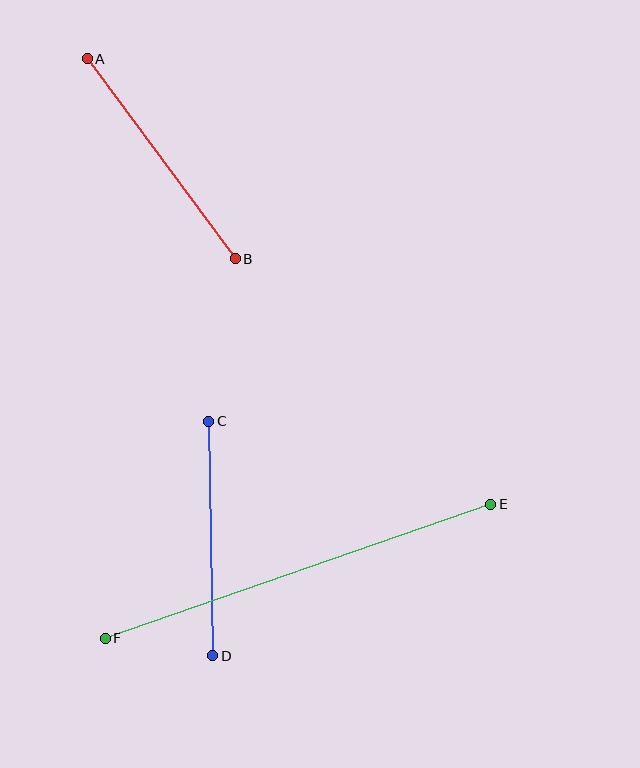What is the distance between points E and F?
The distance is approximately 408 pixels.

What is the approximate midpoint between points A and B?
The midpoint is at approximately (161, 159) pixels.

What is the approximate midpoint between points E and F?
The midpoint is at approximately (298, 571) pixels.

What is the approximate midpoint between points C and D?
The midpoint is at approximately (211, 539) pixels.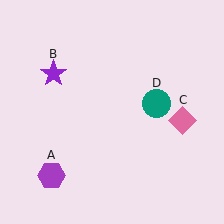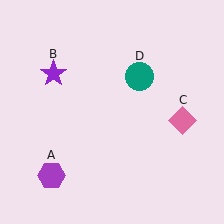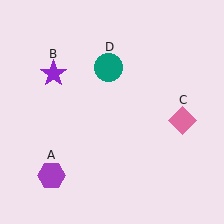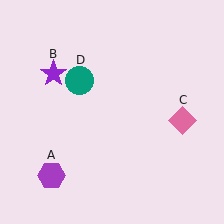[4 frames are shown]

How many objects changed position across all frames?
1 object changed position: teal circle (object D).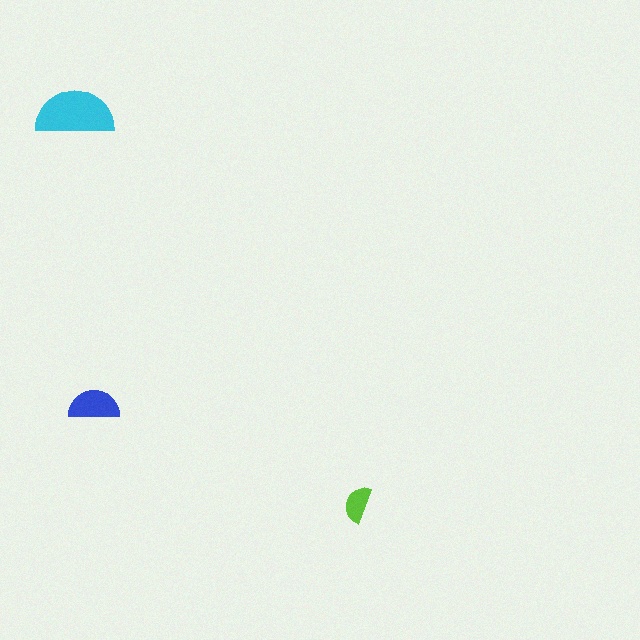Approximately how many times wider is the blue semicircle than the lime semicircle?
About 1.5 times wider.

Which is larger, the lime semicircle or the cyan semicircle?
The cyan one.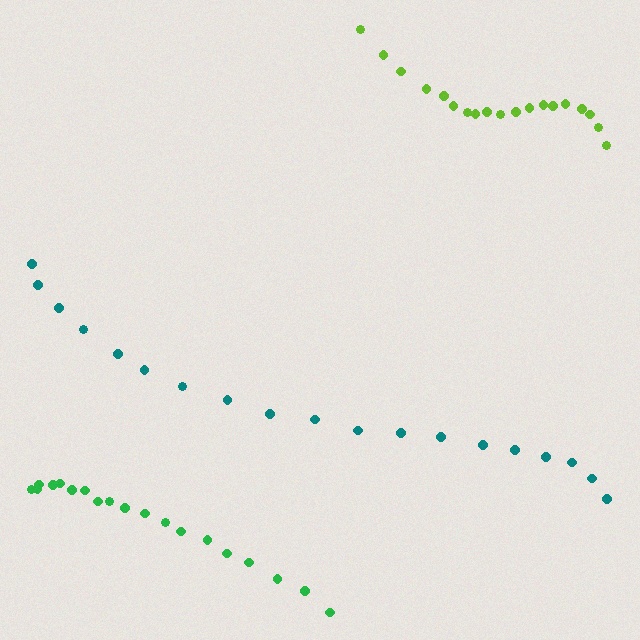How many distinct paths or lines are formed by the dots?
There are 3 distinct paths.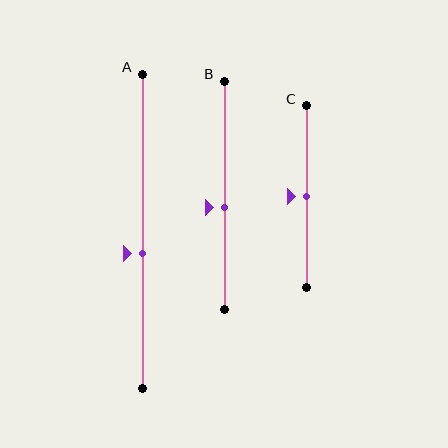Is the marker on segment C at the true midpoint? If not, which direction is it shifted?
Yes, the marker on segment C is at the true midpoint.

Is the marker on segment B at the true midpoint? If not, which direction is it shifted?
No, the marker on segment B is shifted downward by about 6% of the segment length.